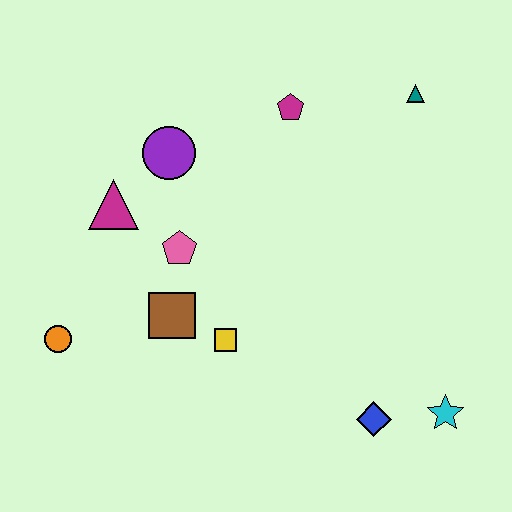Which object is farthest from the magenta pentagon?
The cyan star is farthest from the magenta pentagon.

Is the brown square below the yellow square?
No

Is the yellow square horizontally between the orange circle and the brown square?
No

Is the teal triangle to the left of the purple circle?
No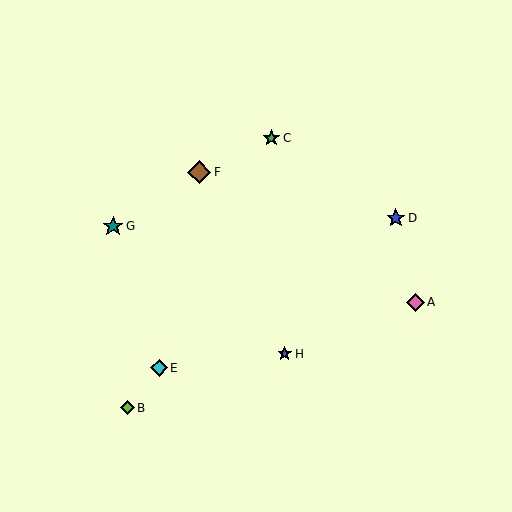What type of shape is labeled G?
Shape G is a teal star.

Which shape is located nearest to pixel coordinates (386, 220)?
The blue star (labeled D) at (396, 218) is nearest to that location.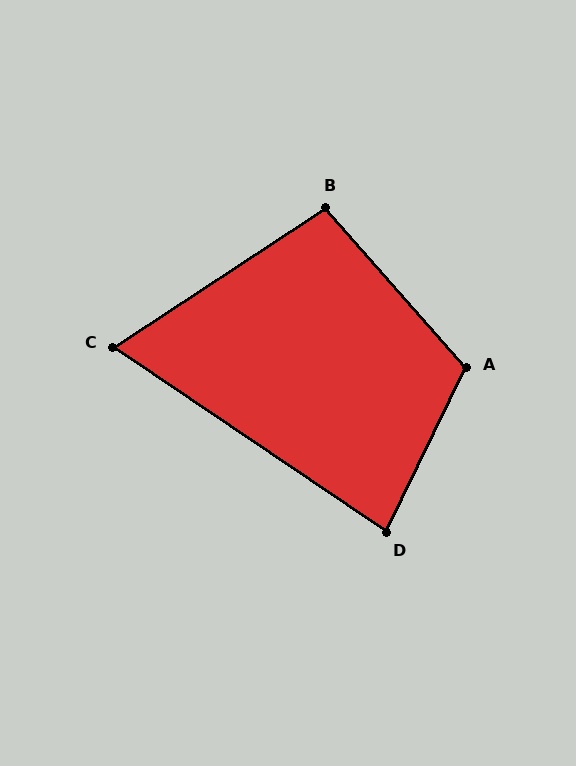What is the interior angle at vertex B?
Approximately 98 degrees (obtuse).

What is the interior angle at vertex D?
Approximately 82 degrees (acute).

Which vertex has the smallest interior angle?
C, at approximately 67 degrees.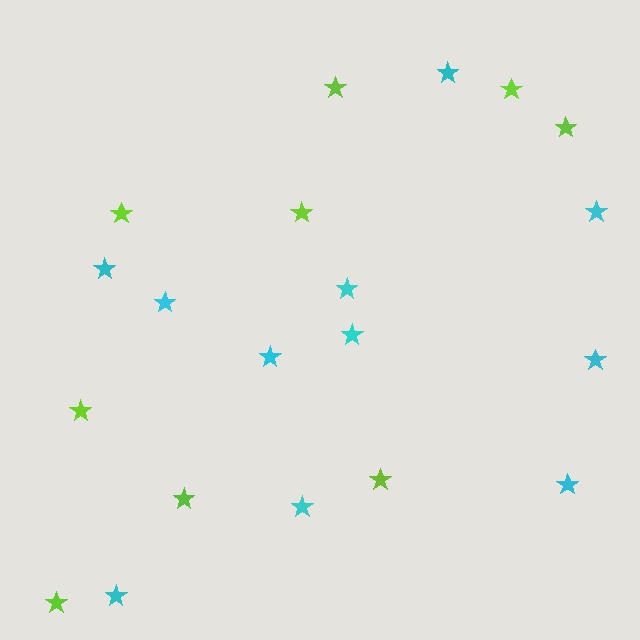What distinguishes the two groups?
There are 2 groups: one group of cyan stars (11) and one group of lime stars (9).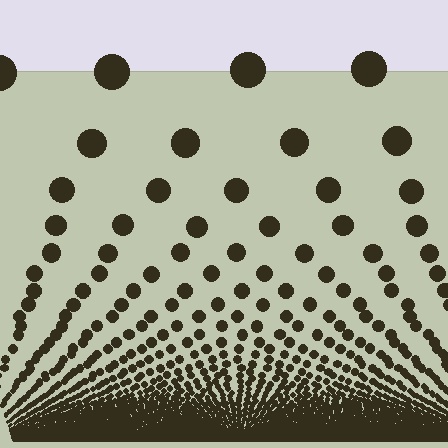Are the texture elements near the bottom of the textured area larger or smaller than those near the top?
Smaller. The gradient is inverted — elements near the bottom are smaller and denser.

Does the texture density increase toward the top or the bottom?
Density increases toward the bottom.